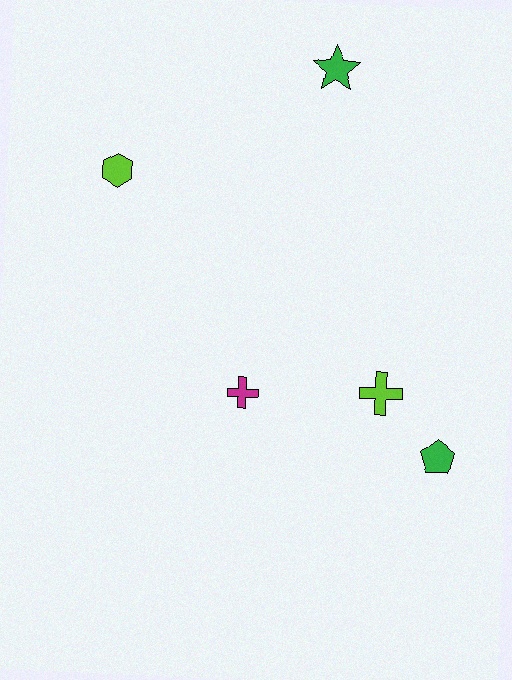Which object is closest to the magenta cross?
The lime cross is closest to the magenta cross.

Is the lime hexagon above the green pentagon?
Yes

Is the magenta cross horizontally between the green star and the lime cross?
No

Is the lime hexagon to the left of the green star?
Yes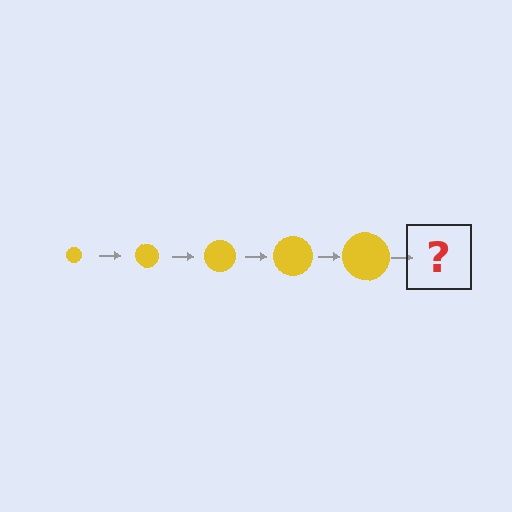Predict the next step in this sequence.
The next step is a yellow circle, larger than the previous one.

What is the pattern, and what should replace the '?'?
The pattern is that the circle gets progressively larger each step. The '?' should be a yellow circle, larger than the previous one.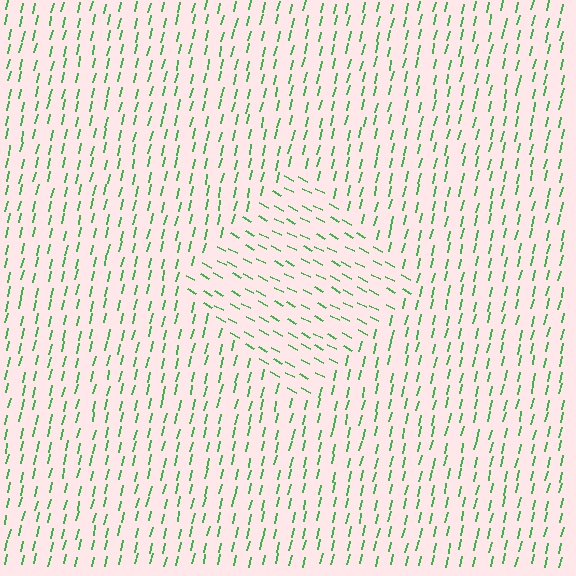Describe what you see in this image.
The image is filled with small green line segments. A diamond region in the image has lines oriented differently from the surrounding lines, creating a visible texture boundary.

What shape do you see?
I see a diamond.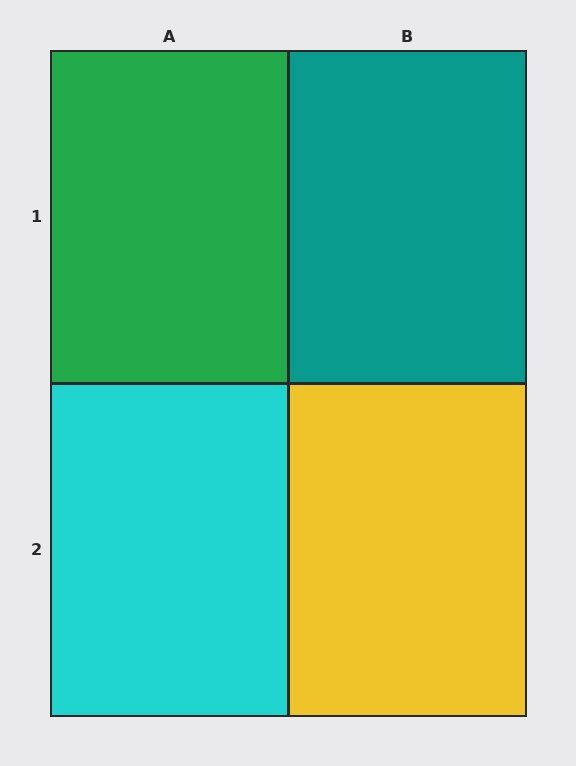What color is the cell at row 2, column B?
Yellow.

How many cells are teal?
1 cell is teal.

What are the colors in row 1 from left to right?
Green, teal.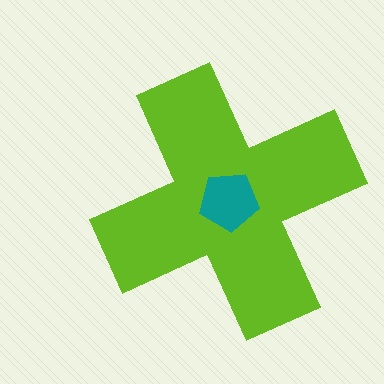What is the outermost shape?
The lime cross.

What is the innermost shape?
The teal pentagon.